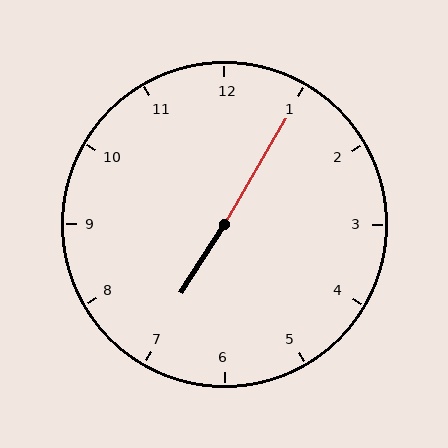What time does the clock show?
7:05.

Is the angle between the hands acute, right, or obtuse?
It is obtuse.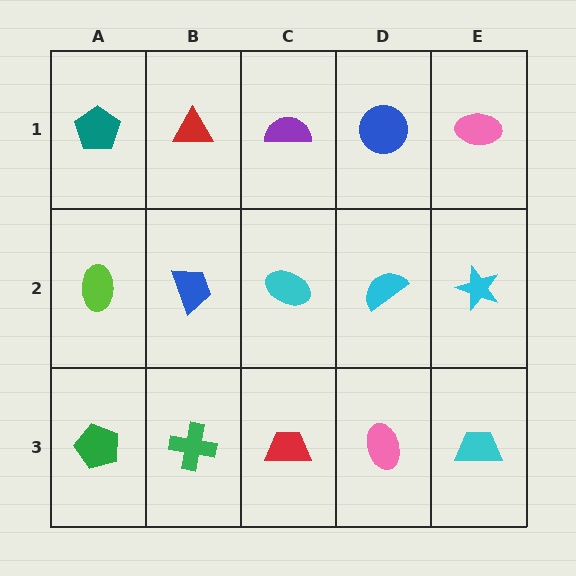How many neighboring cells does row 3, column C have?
3.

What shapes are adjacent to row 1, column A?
A lime ellipse (row 2, column A), a red triangle (row 1, column B).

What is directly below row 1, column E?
A cyan star.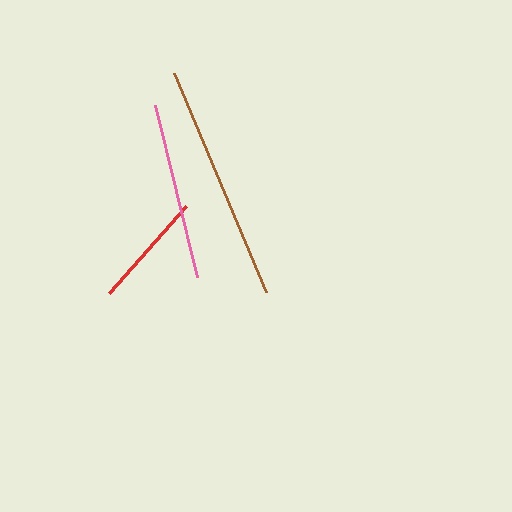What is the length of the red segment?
The red segment is approximately 117 pixels long.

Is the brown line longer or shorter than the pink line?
The brown line is longer than the pink line.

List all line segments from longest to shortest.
From longest to shortest: brown, pink, red.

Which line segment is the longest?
The brown line is the longest at approximately 238 pixels.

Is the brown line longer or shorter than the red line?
The brown line is longer than the red line.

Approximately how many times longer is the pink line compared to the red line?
The pink line is approximately 1.5 times the length of the red line.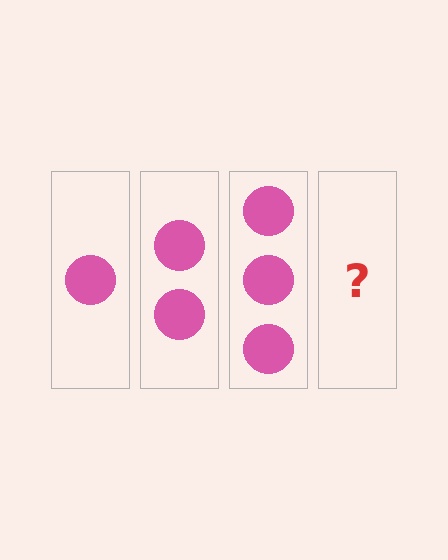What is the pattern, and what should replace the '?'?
The pattern is that each step adds one more circle. The '?' should be 4 circles.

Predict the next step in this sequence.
The next step is 4 circles.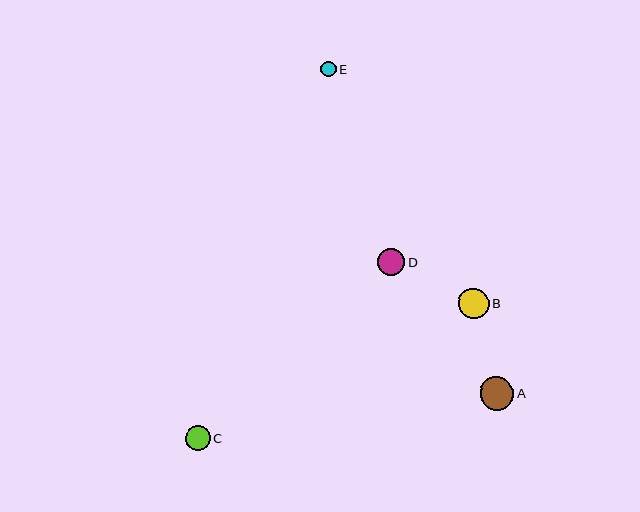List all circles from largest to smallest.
From largest to smallest: A, B, D, C, E.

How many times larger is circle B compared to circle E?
Circle B is approximately 2.0 times the size of circle E.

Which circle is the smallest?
Circle E is the smallest with a size of approximately 15 pixels.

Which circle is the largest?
Circle A is the largest with a size of approximately 33 pixels.